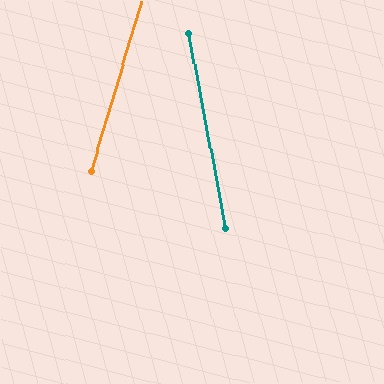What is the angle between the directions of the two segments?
Approximately 27 degrees.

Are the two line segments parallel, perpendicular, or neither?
Neither parallel nor perpendicular — they differ by about 27°.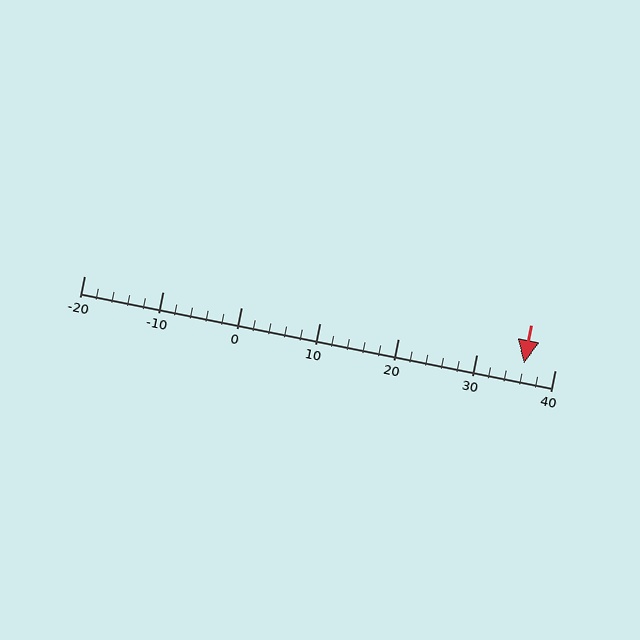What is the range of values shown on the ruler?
The ruler shows values from -20 to 40.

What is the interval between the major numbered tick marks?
The major tick marks are spaced 10 units apart.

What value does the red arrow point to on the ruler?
The red arrow points to approximately 36.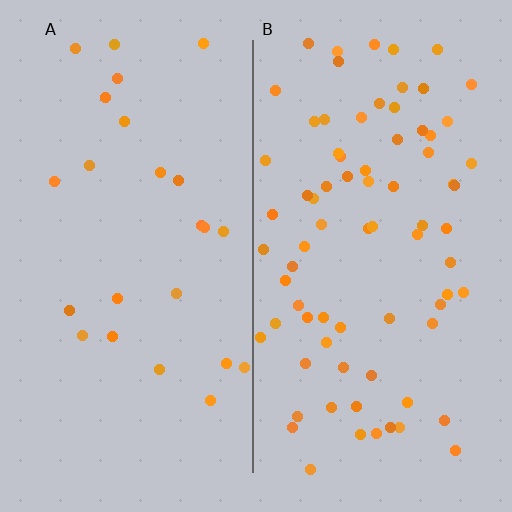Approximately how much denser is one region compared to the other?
Approximately 3.2× — region B over region A.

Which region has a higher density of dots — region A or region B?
B (the right).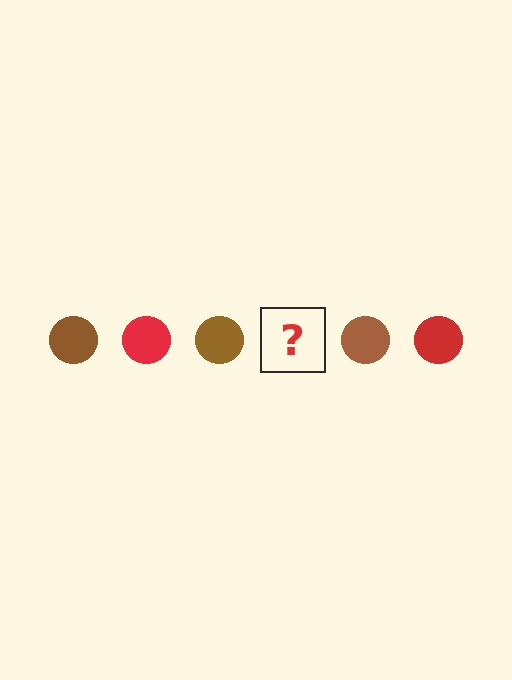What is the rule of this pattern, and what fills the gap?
The rule is that the pattern cycles through brown, red circles. The gap should be filled with a red circle.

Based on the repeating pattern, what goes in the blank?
The blank should be a red circle.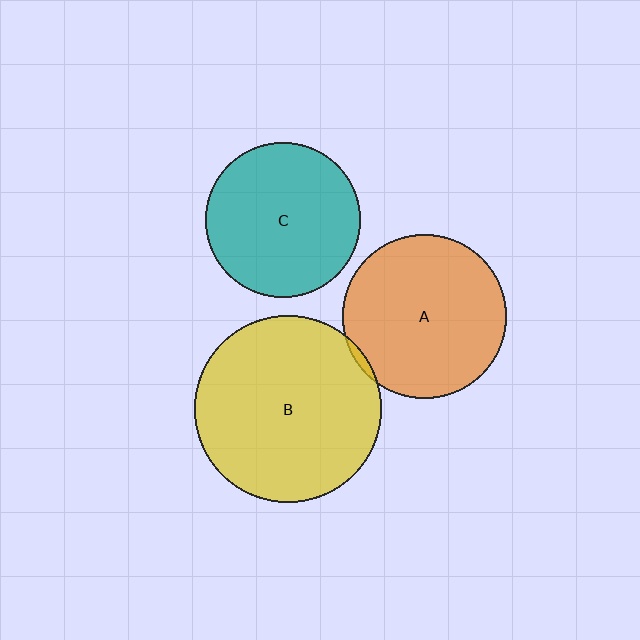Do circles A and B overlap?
Yes.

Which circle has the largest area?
Circle B (yellow).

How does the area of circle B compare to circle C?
Approximately 1.5 times.